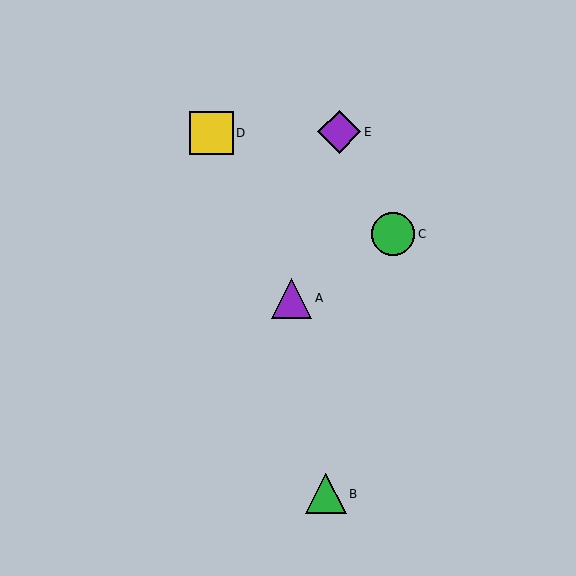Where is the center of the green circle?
The center of the green circle is at (393, 234).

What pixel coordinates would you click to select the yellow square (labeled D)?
Click at (211, 133) to select the yellow square D.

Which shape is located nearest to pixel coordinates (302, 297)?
The purple triangle (labeled A) at (291, 298) is nearest to that location.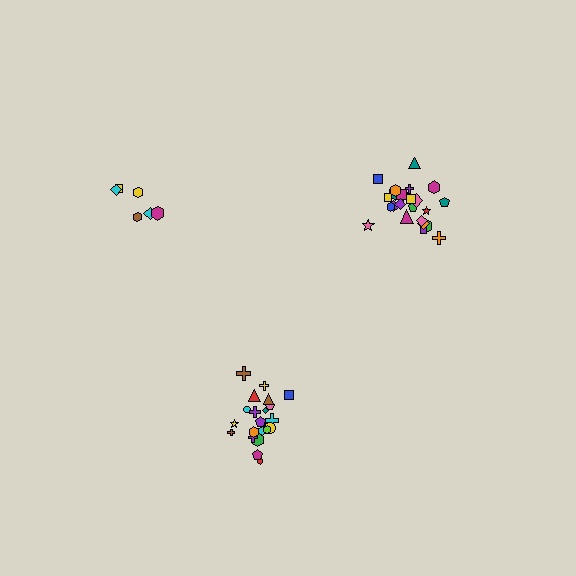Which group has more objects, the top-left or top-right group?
The top-right group.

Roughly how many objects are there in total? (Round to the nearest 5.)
Roughly 55 objects in total.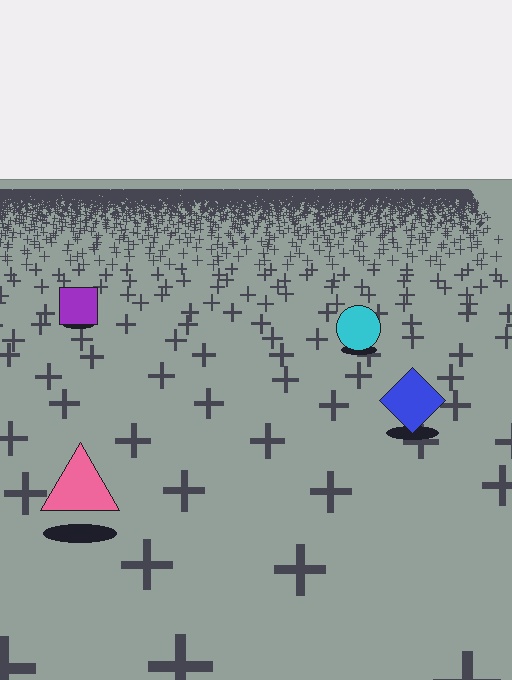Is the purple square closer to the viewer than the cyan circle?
No. The cyan circle is closer — you can tell from the texture gradient: the ground texture is coarser near it.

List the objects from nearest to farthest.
From nearest to farthest: the pink triangle, the blue diamond, the cyan circle, the purple square.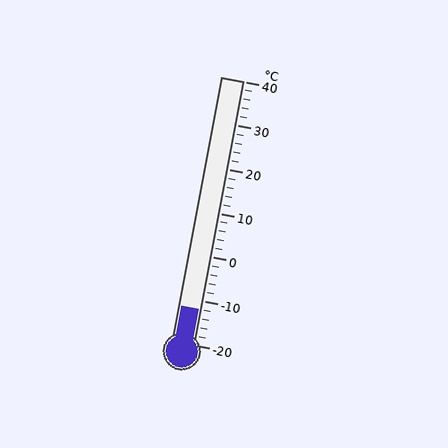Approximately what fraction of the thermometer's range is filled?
The thermometer is filled to approximately 15% of its range.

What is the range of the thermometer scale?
The thermometer scale ranges from -20°C to 40°C.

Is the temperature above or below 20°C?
The temperature is below 20°C.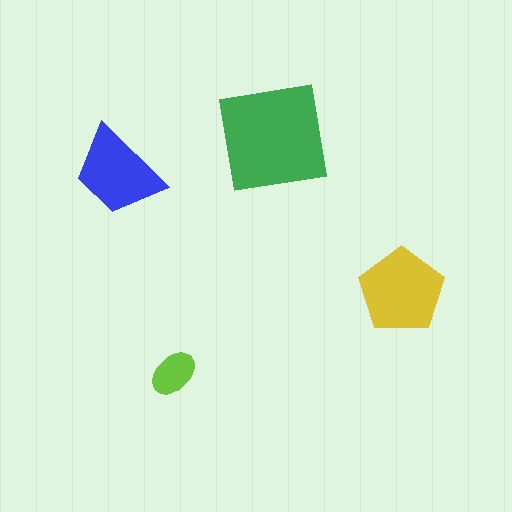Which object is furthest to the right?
The yellow pentagon is rightmost.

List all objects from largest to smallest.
The green square, the yellow pentagon, the blue trapezoid, the lime ellipse.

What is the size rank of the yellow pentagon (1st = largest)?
2nd.